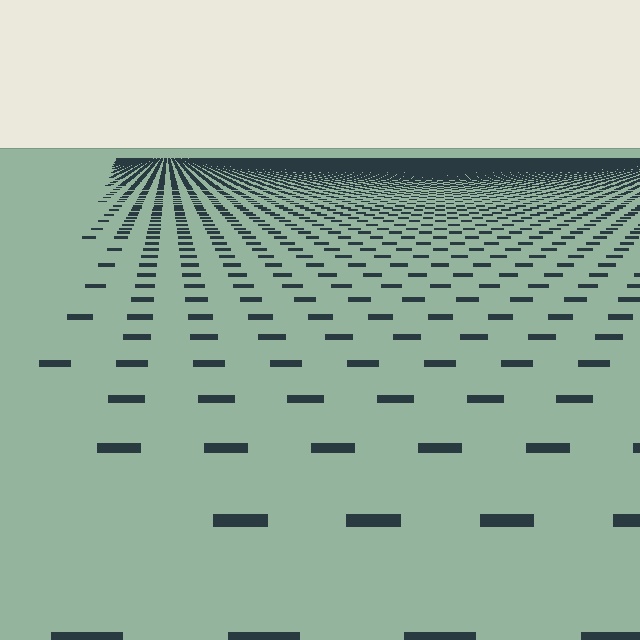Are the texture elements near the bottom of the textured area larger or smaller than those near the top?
Larger. Near the bottom, elements are closer to the viewer and appear at a bigger on-screen size.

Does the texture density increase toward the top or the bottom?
Density increases toward the top.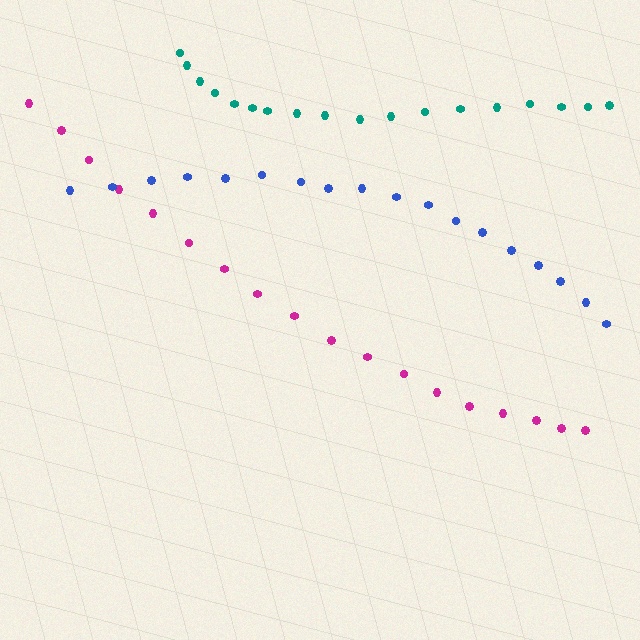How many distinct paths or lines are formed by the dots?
There are 3 distinct paths.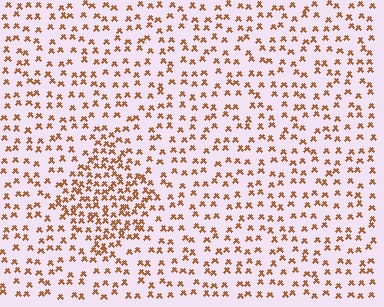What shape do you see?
I see a diamond.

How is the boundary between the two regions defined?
The boundary is defined by a change in element density (approximately 2.0x ratio). All elements are the same color, size, and shape.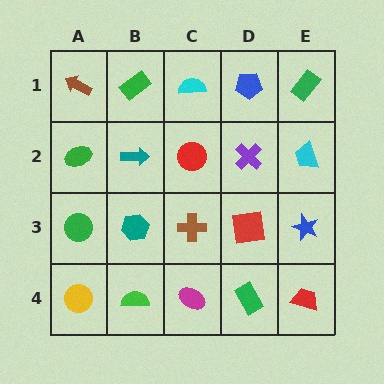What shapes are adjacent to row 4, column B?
A teal hexagon (row 3, column B), a yellow circle (row 4, column A), a magenta ellipse (row 4, column C).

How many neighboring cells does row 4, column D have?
3.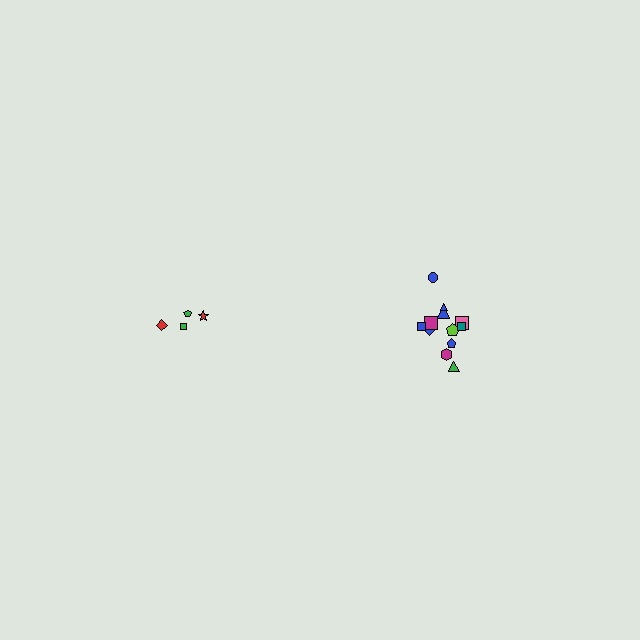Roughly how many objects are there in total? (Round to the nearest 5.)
Roughly 15 objects in total.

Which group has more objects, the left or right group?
The right group.